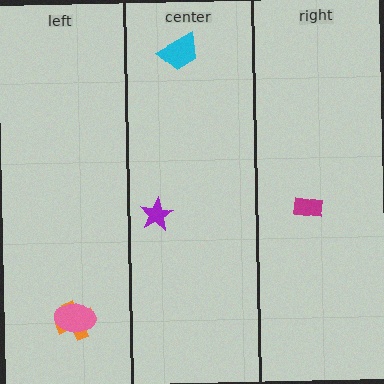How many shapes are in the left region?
2.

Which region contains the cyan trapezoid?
The center region.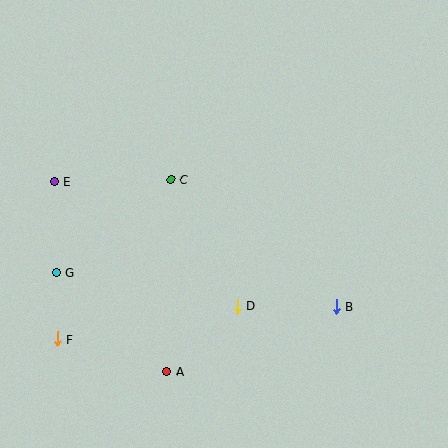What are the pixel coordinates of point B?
Point B is at (337, 307).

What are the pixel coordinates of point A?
Point A is at (167, 371).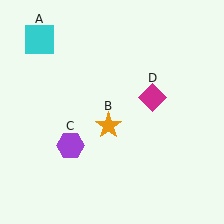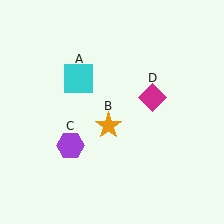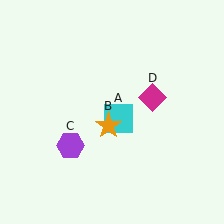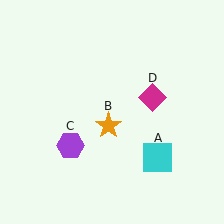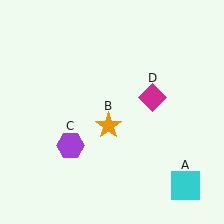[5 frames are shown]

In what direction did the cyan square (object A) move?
The cyan square (object A) moved down and to the right.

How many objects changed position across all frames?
1 object changed position: cyan square (object A).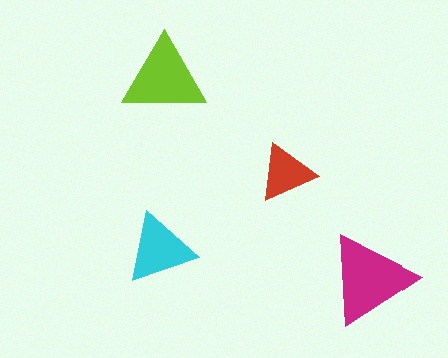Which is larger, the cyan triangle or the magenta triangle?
The magenta one.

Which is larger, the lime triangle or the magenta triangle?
The magenta one.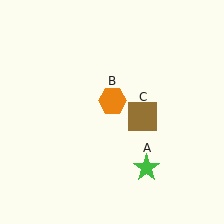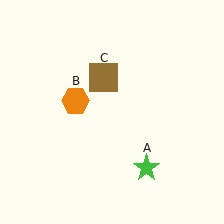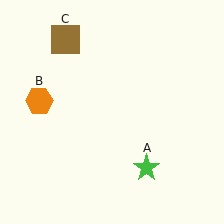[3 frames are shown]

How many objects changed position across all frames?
2 objects changed position: orange hexagon (object B), brown square (object C).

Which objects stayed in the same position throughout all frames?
Green star (object A) remained stationary.